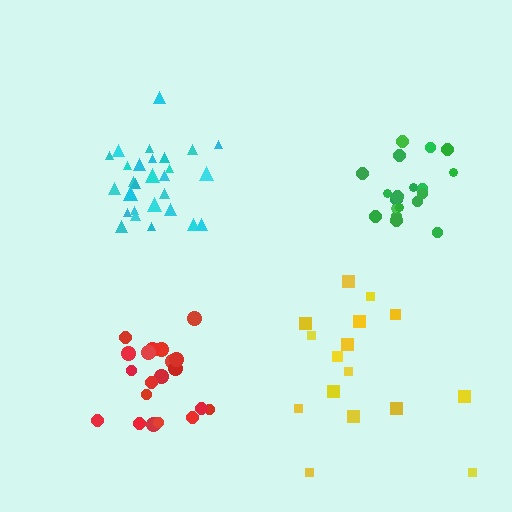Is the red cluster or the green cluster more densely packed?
Green.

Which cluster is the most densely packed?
Cyan.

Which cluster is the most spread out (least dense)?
Yellow.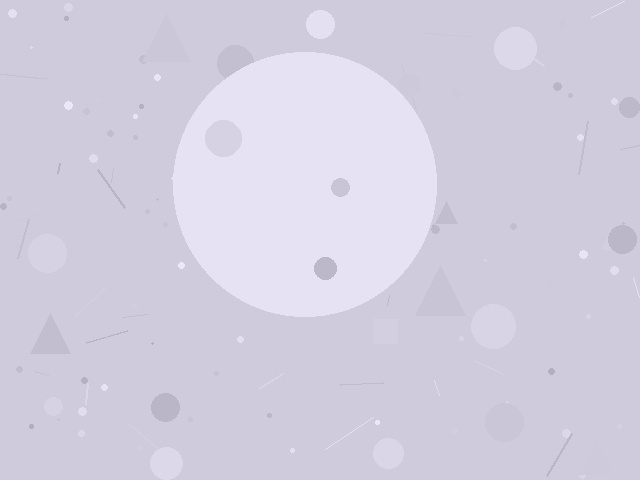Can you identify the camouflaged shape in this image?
The camouflaged shape is a circle.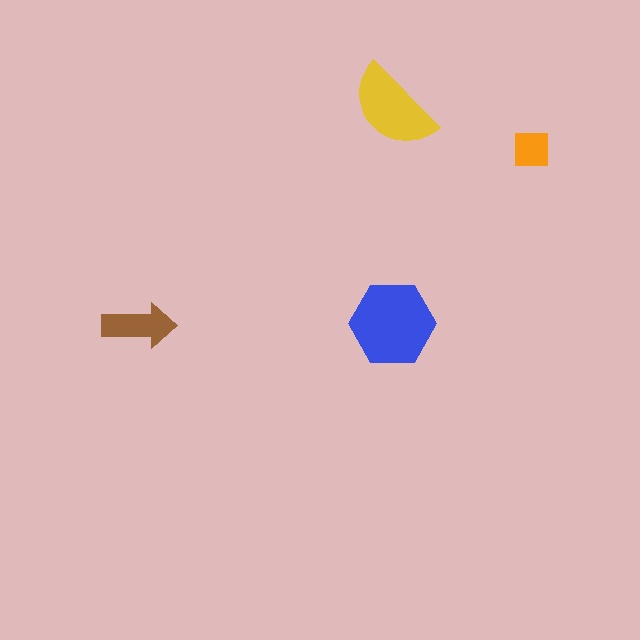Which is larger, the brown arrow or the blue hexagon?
The blue hexagon.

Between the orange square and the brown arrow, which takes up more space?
The brown arrow.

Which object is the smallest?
The orange square.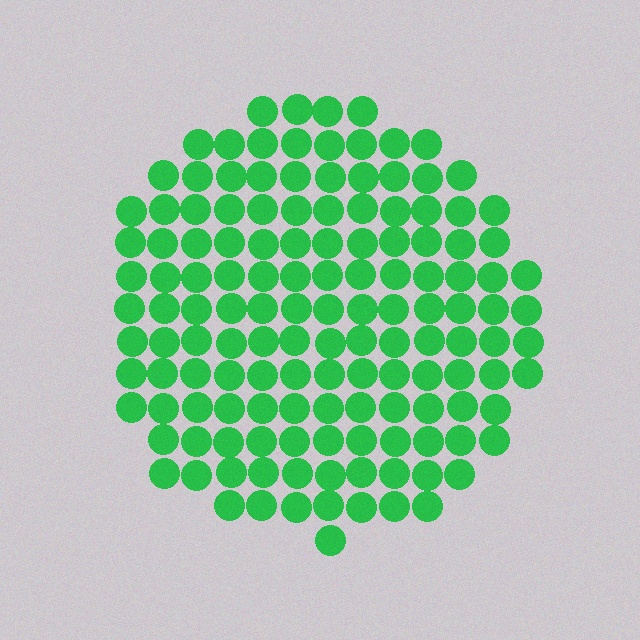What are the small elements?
The small elements are circles.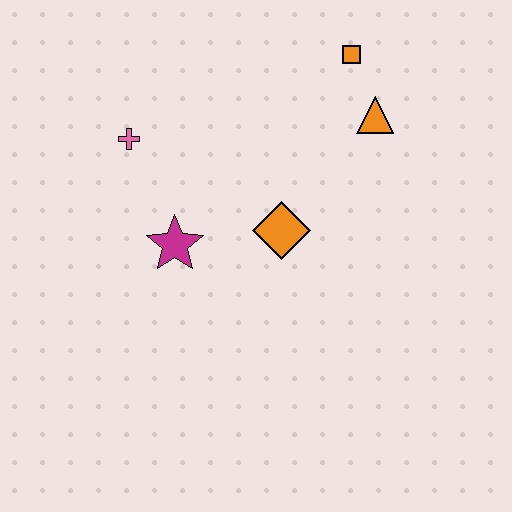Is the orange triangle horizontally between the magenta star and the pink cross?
No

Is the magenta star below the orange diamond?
Yes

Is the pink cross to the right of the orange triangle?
No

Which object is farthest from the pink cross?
The orange triangle is farthest from the pink cross.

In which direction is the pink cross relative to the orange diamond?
The pink cross is to the left of the orange diamond.